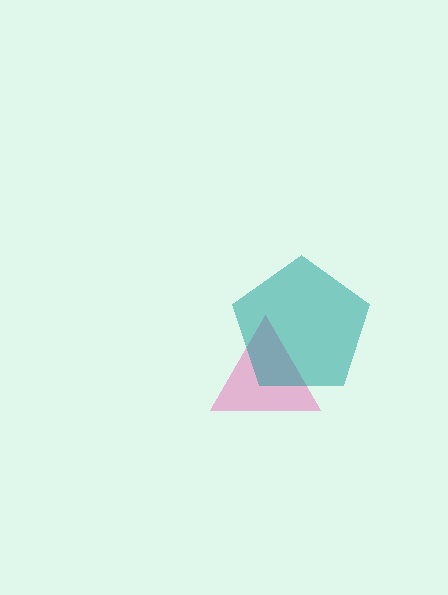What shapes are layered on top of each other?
The layered shapes are: a pink triangle, a teal pentagon.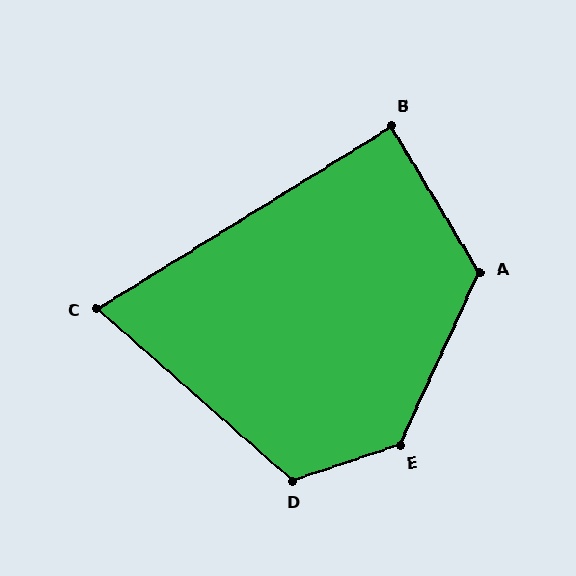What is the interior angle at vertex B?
Approximately 89 degrees (approximately right).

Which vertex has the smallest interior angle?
C, at approximately 73 degrees.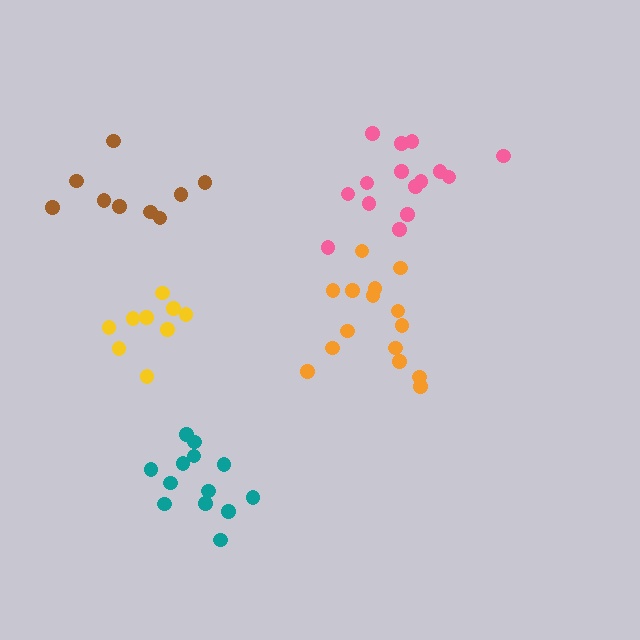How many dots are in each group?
Group 1: 15 dots, Group 2: 15 dots, Group 3: 13 dots, Group 4: 9 dots, Group 5: 9 dots (61 total).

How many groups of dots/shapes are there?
There are 5 groups.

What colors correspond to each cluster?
The clusters are colored: orange, pink, teal, yellow, brown.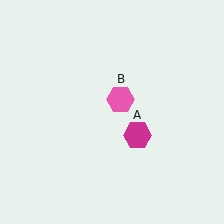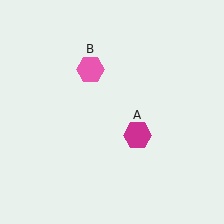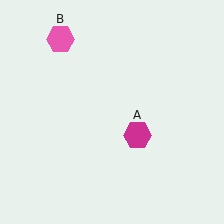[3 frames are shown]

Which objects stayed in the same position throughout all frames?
Magenta hexagon (object A) remained stationary.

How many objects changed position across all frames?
1 object changed position: pink hexagon (object B).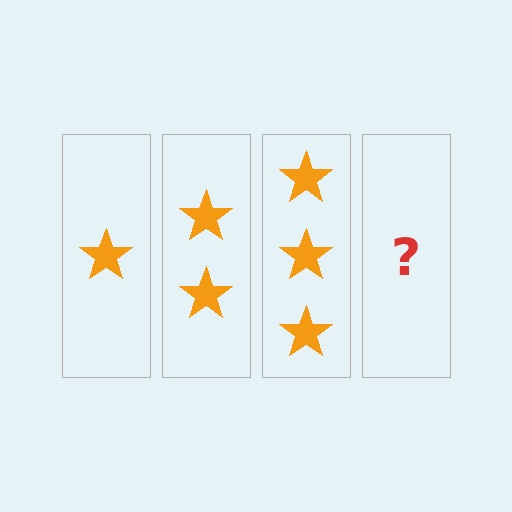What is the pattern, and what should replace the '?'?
The pattern is that each step adds one more star. The '?' should be 4 stars.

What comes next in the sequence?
The next element should be 4 stars.